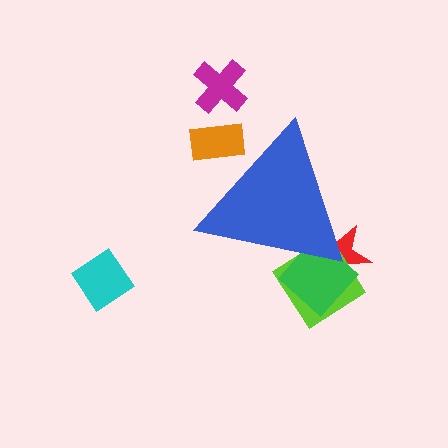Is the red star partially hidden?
Yes, the red star is partially hidden behind the blue triangle.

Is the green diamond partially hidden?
Yes, the green diamond is partially hidden behind the blue triangle.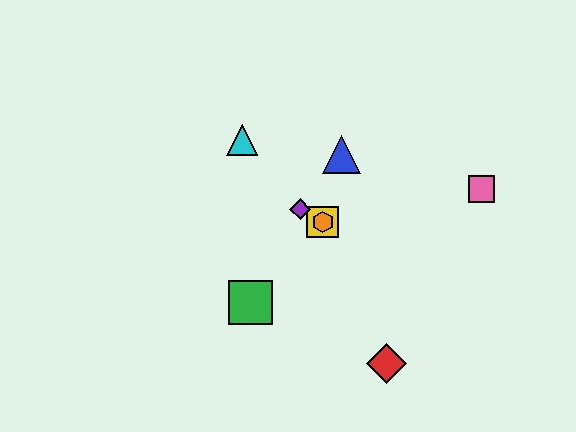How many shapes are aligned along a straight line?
3 shapes (the yellow square, the purple diamond, the orange hexagon) are aligned along a straight line.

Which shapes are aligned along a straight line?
The yellow square, the purple diamond, the orange hexagon are aligned along a straight line.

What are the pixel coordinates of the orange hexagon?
The orange hexagon is at (323, 222).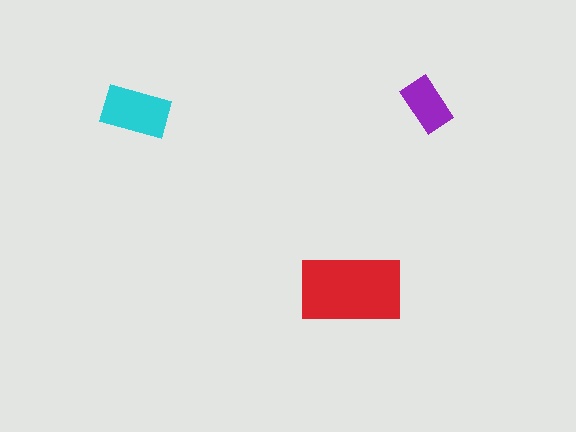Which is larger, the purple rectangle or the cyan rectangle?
The cyan one.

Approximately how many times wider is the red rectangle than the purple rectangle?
About 2 times wider.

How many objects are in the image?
There are 3 objects in the image.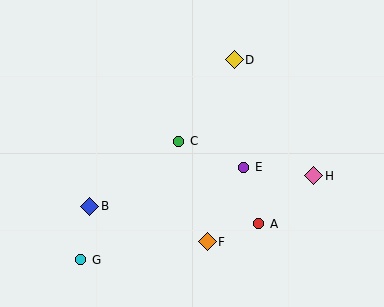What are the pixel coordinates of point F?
Point F is at (207, 242).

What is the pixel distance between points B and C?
The distance between B and C is 110 pixels.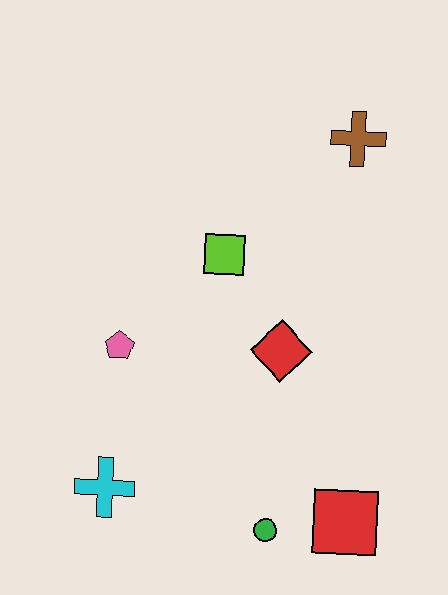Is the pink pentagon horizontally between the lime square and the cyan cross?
Yes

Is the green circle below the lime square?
Yes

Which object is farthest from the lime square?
The red square is farthest from the lime square.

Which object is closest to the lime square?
The red diamond is closest to the lime square.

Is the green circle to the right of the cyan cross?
Yes